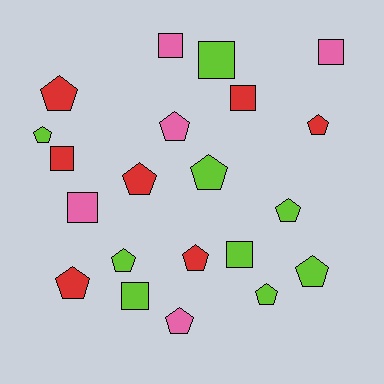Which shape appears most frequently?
Pentagon, with 13 objects.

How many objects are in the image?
There are 21 objects.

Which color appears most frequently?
Lime, with 9 objects.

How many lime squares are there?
There are 3 lime squares.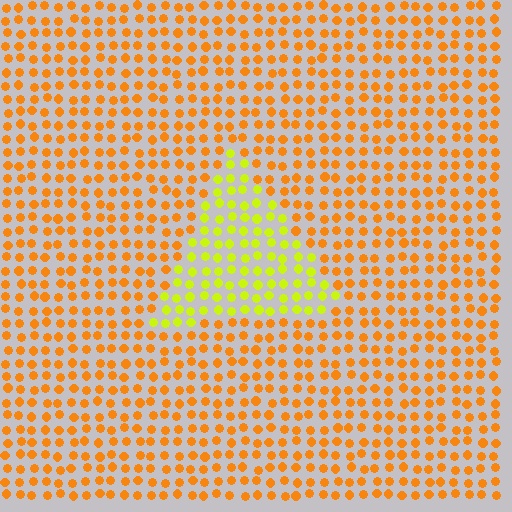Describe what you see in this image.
The image is filled with small orange elements in a uniform arrangement. A triangle-shaped region is visible where the elements are tinted to a slightly different hue, forming a subtle color boundary.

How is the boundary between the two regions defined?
The boundary is defined purely by a slight shift in hue (about 41 degrees). Spacing, size, and orientation are identical on both sides.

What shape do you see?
I see a triangle.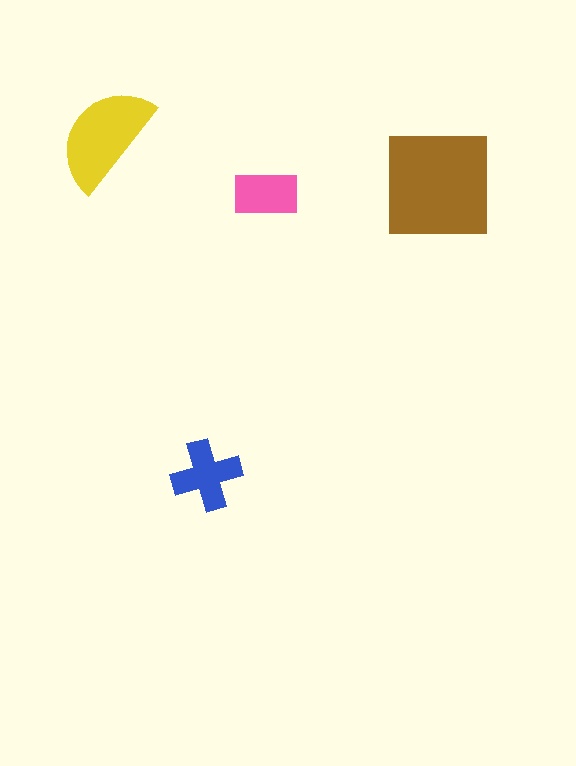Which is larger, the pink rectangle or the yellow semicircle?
The yellow semicircle.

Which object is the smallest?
The pink rectangle.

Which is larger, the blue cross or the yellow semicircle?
The yellow semicircle.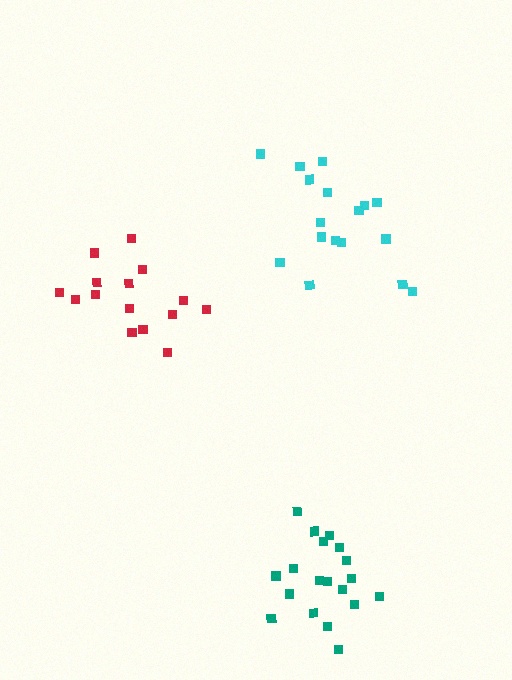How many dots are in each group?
Group 1: 19 dots, Group 2: 17 dots, Group 3: 15 dots (51 total).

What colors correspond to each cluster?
The clusters are colored: teal, cyan, red.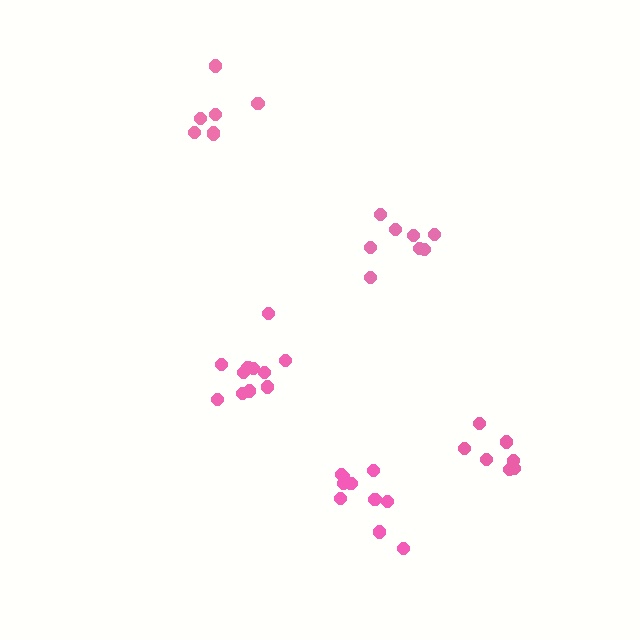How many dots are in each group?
Group 1: 11 dots, Group 2: 7 dots, Group 3: 7 dots, Group 4: 10 dots, Group 5: 8 dots (43 total).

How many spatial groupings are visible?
There are 5 spatial groupings.